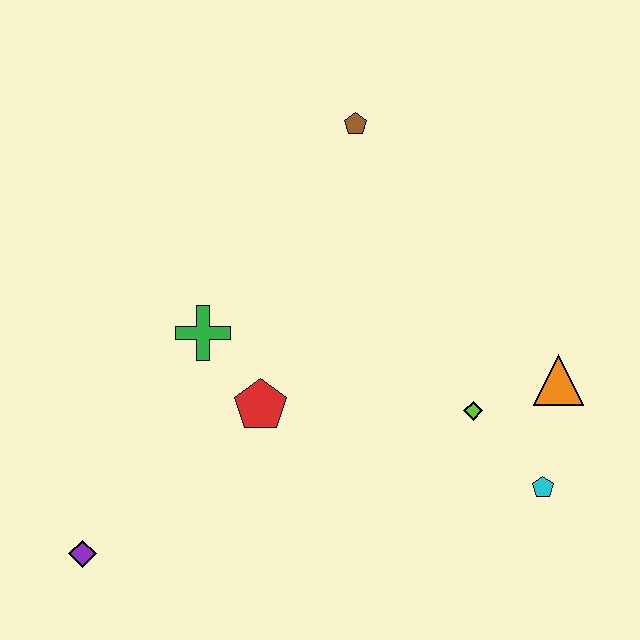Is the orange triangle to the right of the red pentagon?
Yes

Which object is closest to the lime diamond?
The orange triangle is closest to the lime diamond.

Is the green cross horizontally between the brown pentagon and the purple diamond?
Yes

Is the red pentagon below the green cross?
Yes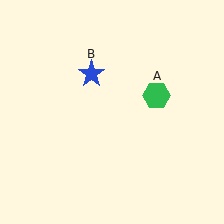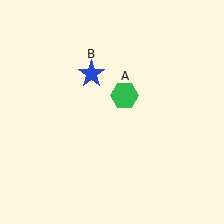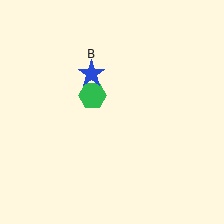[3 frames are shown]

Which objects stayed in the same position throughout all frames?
Blue star (object B) remained stationary.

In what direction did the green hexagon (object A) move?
The green hexagon (object A) moved left.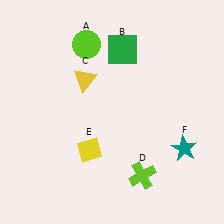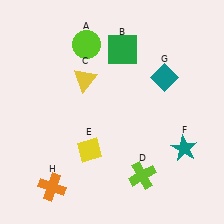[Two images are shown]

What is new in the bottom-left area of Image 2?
An orange cross (H) was added in the bottom-left area of Image 2.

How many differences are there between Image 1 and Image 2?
There are 2 differences between the two images.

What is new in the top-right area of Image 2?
A teal diamond (G) was added in the top-right area of Image 2.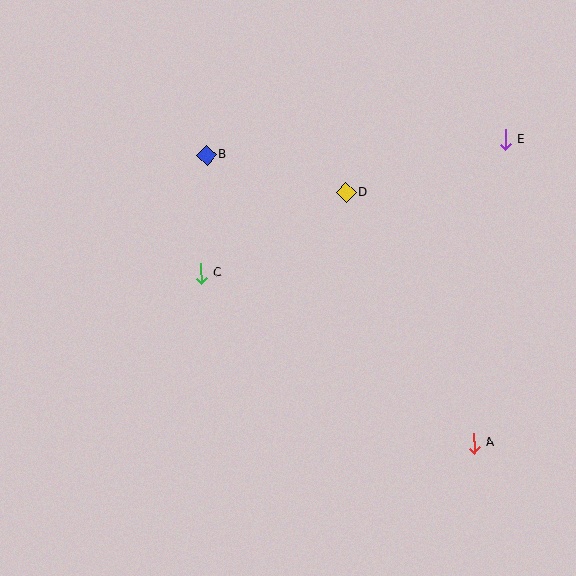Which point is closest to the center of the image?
Point C at (201, 273) is closest to the center.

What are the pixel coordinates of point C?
Point C is at (201, 273).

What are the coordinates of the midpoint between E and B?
The midpoint between E and B is at (356, 147).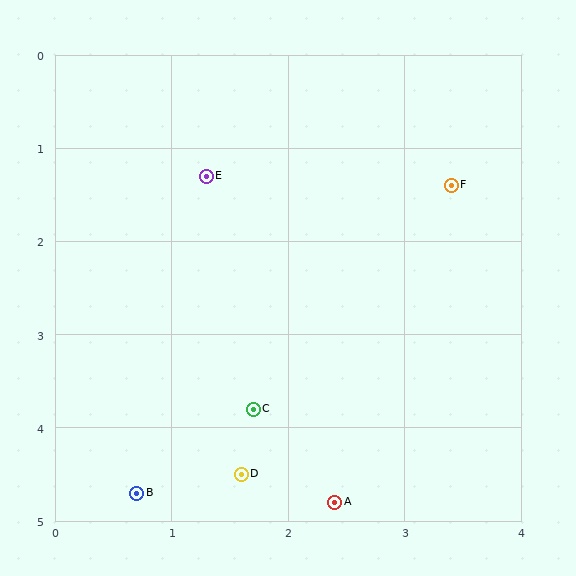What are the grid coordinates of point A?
Point A is at approximately (2.4, 4.8).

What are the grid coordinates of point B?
Point B is at approximately (0.7, 4.7).